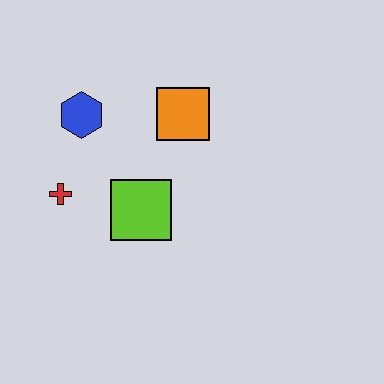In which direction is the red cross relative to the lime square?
The red cross is to the left of the lime square.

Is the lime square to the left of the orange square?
Yes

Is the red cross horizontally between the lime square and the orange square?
No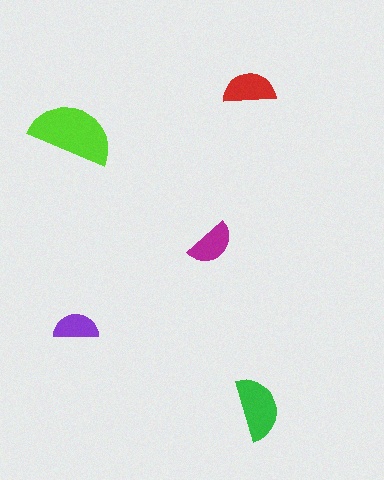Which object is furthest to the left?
The lime semicircle is leftmost.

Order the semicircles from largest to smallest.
the lime one, the green one, the red one, the magenta one, the purple one.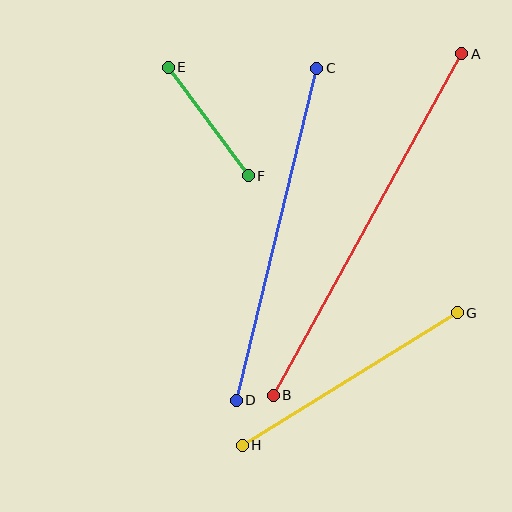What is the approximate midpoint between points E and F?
The midpoint is at approximately (208, 121) pixels.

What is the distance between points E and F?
The distance is approximately 135 pixels.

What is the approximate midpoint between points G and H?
The midpoint is at approximately (350, 379) pixels.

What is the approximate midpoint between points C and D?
The midpoint is at approximately (277, 234) pixels.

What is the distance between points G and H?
The distance is approximately 252 pixels.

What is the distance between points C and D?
The distance is approximately 342 pixels.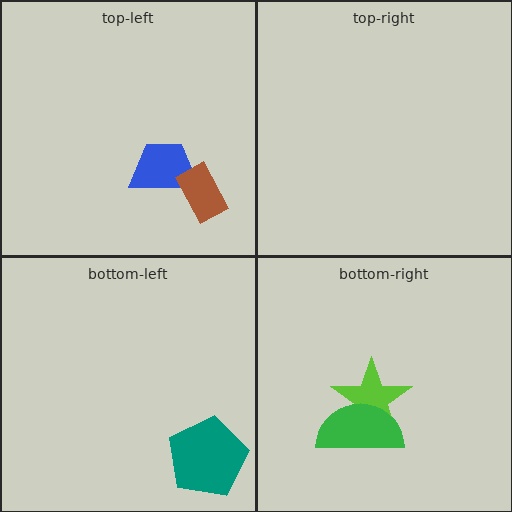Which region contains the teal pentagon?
The bottom-left region.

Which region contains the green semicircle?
The bottom-right region.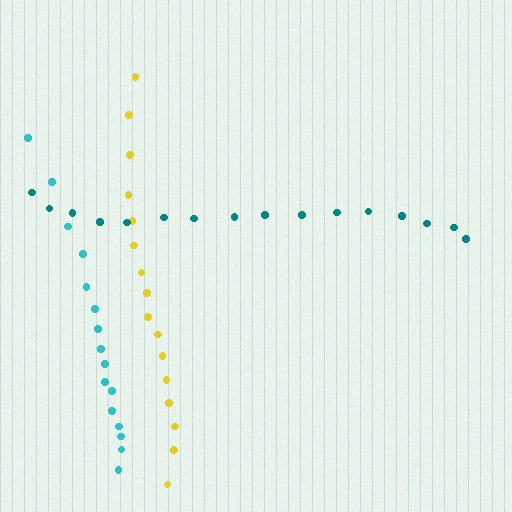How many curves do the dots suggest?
There are 3 distinct paths.